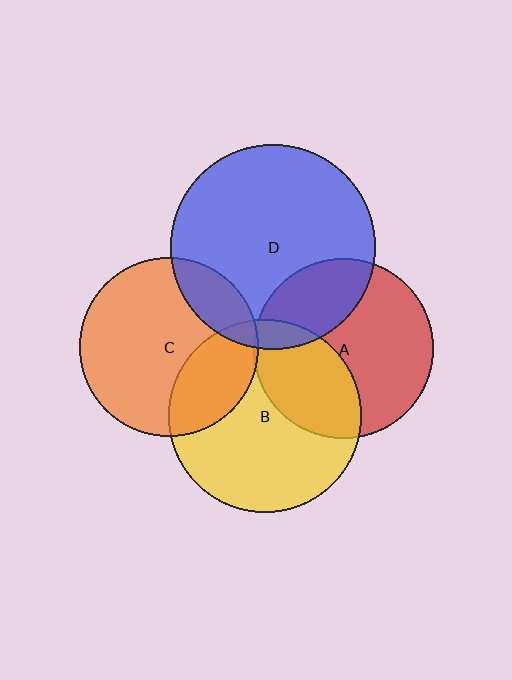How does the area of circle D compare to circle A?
Approximately 1.3 times.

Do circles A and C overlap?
Yes.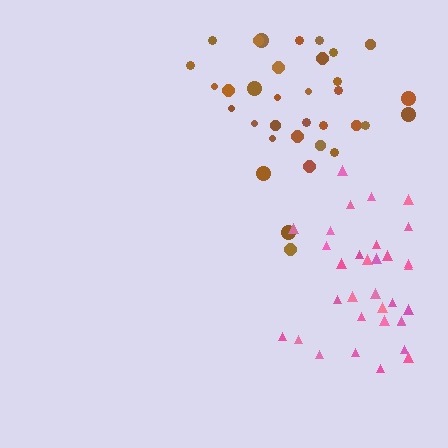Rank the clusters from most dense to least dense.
brown, pink.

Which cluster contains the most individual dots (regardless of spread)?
Brown (34).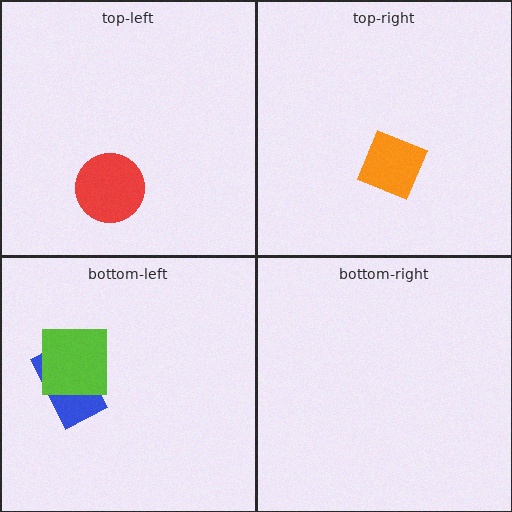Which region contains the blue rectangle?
The bottom-left region.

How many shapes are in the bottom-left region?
2.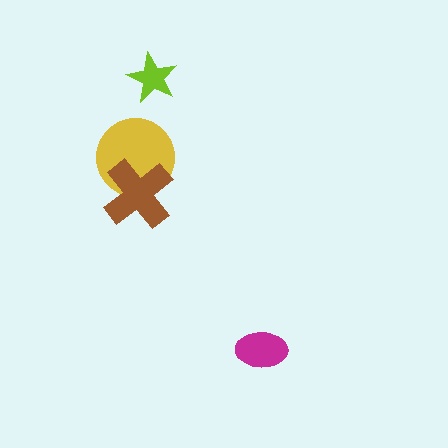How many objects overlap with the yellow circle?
1 object overlaps with the yellow circle.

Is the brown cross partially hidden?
No, no other shape covers it.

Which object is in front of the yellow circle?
The brown cross is in front of the yellow circle.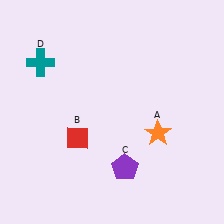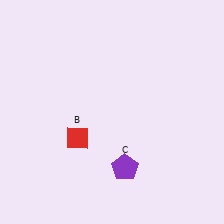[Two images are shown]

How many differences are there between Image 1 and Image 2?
There are 2 differences between the two images.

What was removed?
The teal cross (D), the orange star (A) were removed in Image 2.